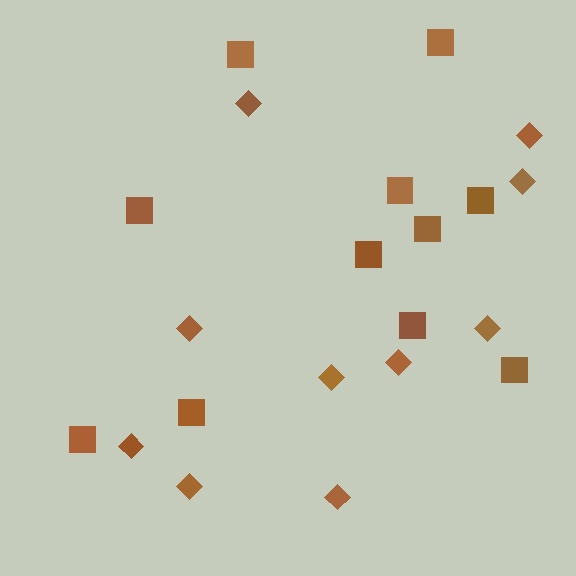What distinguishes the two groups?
There are 2 groups: one group of squares (11) and one group of diamonds (10).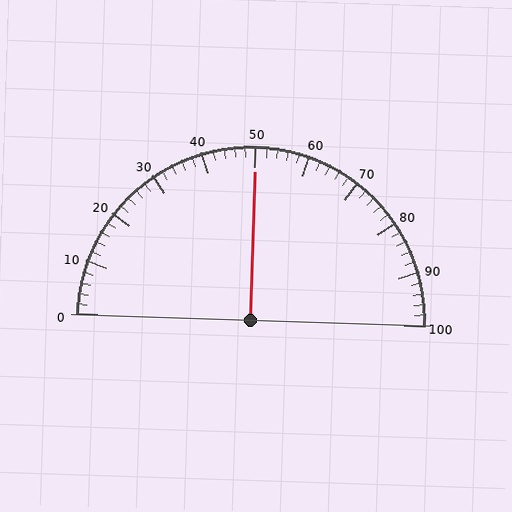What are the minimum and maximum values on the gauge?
The gauge ranges from 0 to 100.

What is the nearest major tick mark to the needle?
The nearest major tick mark is 50.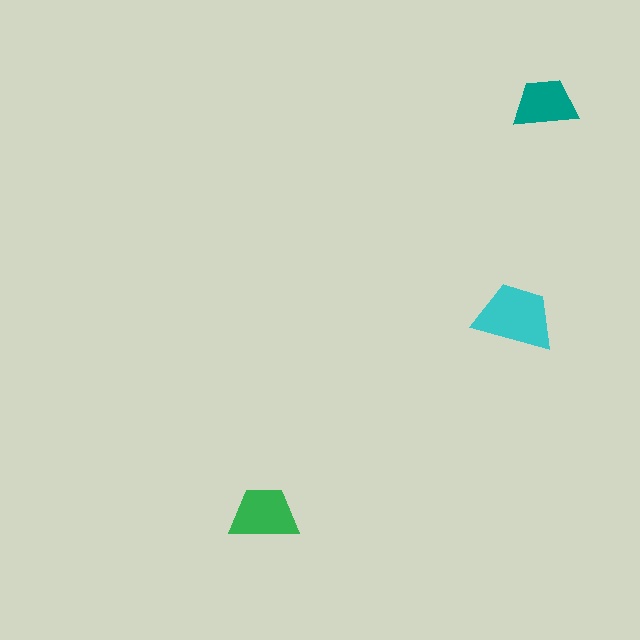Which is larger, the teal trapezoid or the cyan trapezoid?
The cyan one.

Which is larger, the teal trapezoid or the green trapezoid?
The green one.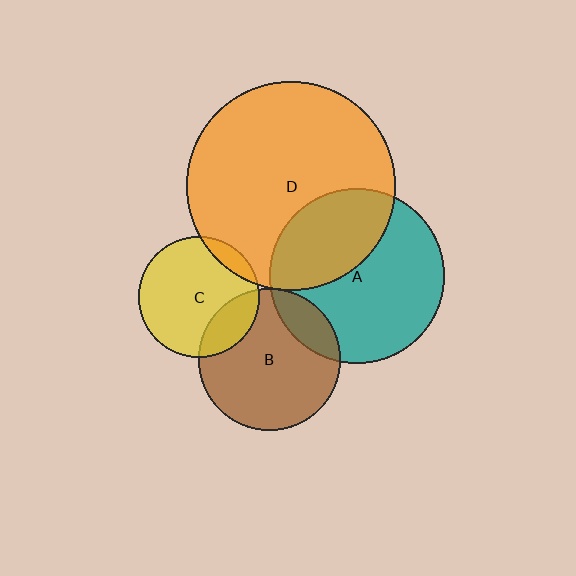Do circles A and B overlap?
Yes.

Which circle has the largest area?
Circle D (orange).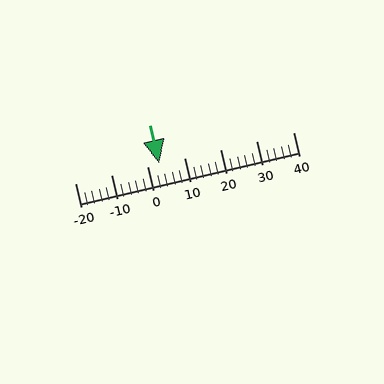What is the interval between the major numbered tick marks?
The major tick marks are spaced 10 units apart.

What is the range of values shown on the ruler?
The ruler shows values from -20 to 40.